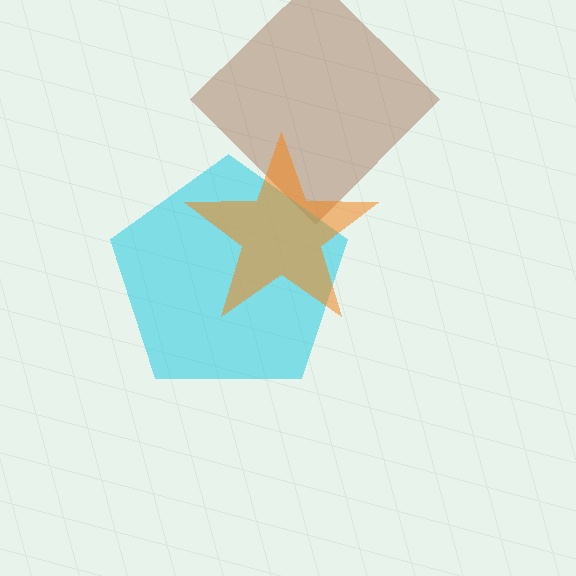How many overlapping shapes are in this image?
There are 3 overlapping shapes in the image.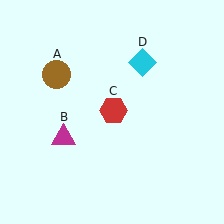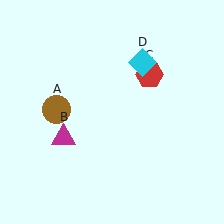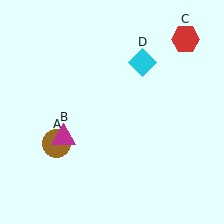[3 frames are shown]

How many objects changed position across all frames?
2 objects changed position: brown circle (object A), red hexagon (object C).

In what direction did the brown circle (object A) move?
The brown circle (object A) moved down.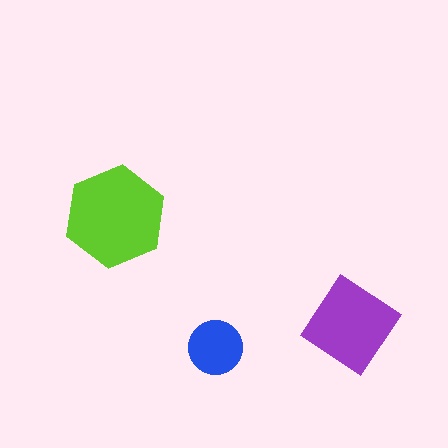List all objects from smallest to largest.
The blue circle, the purple diamond, the lime hexagon.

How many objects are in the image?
There are 3 objects in the image.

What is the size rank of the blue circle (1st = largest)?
3rd.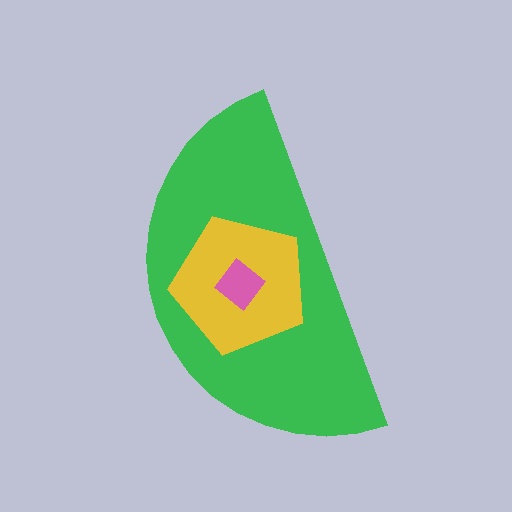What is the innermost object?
The pink diamond.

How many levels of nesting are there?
3.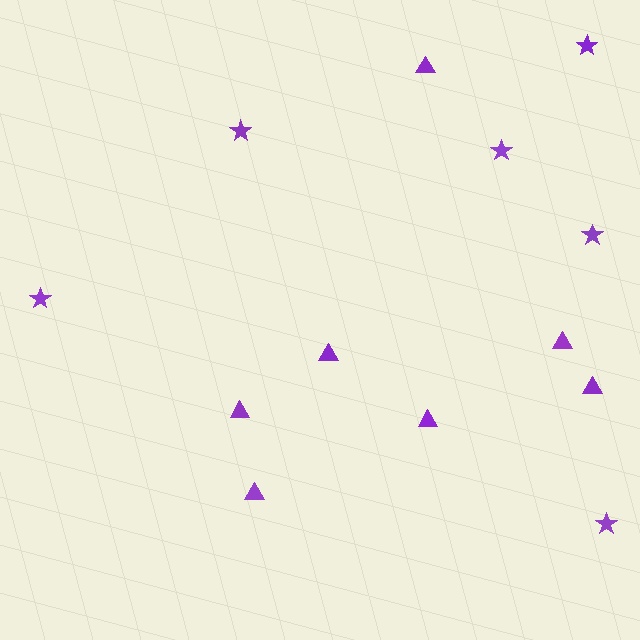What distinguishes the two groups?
There are 2 groups: one group of stars (6) and one group of triangles (7).